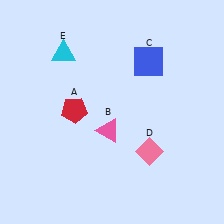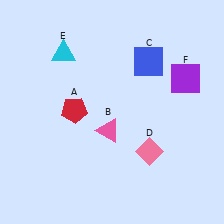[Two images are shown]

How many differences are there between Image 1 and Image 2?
There is 1 difference between the two images.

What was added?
A purple square (F) was added in Image 2.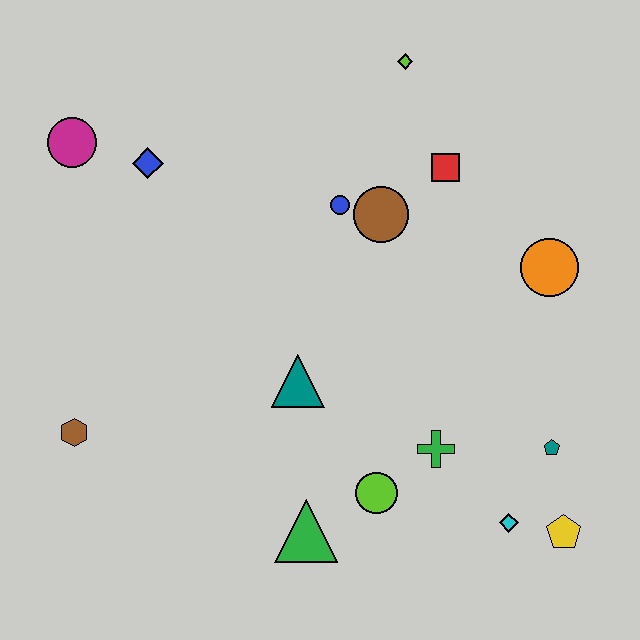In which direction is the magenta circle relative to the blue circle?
The magenta circle is to the left of the blue circle.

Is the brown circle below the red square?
Yes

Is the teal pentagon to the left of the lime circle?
No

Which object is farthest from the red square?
The brown hexagon is farthest from the red square.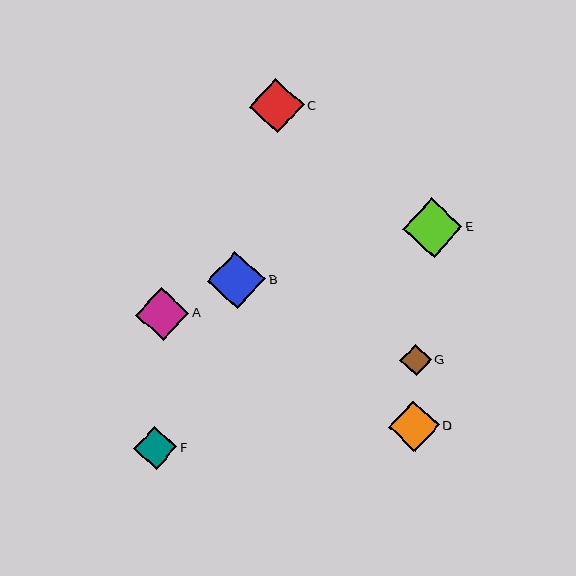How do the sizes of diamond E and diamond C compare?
Diamond E and diamond C are approximately the same size.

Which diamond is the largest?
Diamond E is the largest with a size of approximately 59 pixels.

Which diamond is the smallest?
Diamond G is the smallest with a size of approximately 32 pixels.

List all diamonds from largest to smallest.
From largest to smallest: E, B, C, A, D, F, G.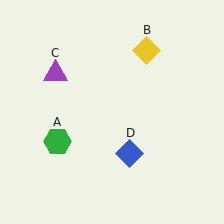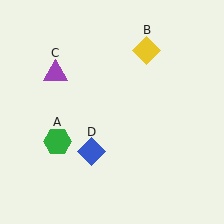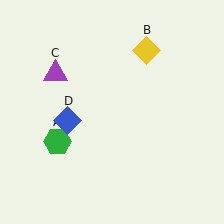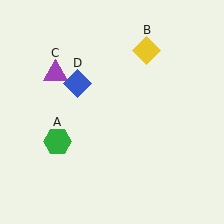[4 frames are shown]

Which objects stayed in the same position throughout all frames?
Green hexagon (object A) and yellow diamond (object B) and purple triangle (object C) remained stationary.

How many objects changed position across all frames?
1 object changed position: blue diamond (object D).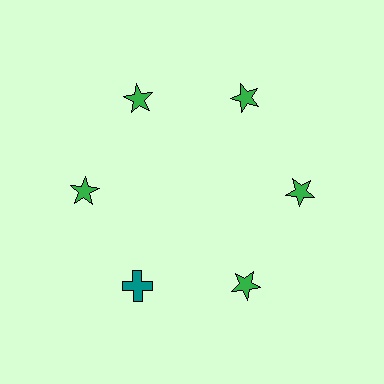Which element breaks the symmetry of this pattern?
The teal cross at roughly the 7 o'clock position breaks the symmetry. All other shapes are green stars.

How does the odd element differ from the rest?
It differs in both color (teal instead of green) and shape (cross instead of star).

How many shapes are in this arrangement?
There are 6 shapes arranged in a ring pattern.